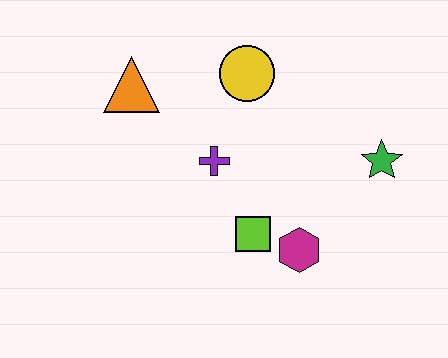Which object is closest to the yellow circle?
The purple cross is closest to the yellow circle.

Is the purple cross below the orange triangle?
Yes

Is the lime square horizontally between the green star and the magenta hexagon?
No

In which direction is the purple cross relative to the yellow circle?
The purple cross is below the yellow circle.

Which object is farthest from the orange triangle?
The green star is farthest from the orange triangle.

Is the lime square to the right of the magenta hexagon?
No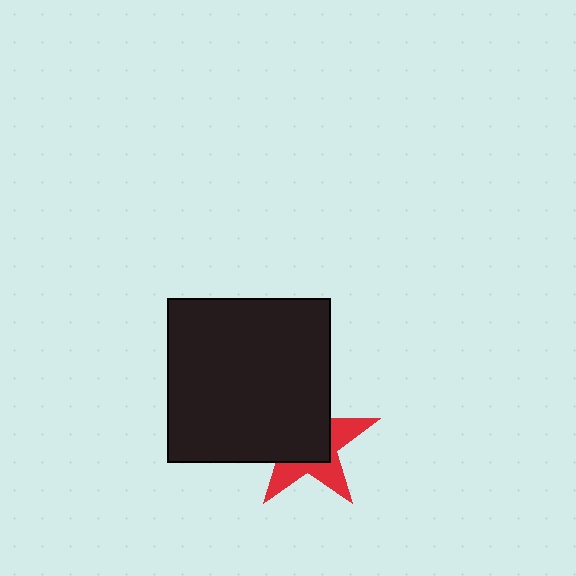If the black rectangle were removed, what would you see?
You would see the complete red star.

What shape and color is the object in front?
The object in front is a black rectangle.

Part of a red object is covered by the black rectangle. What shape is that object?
It is a star.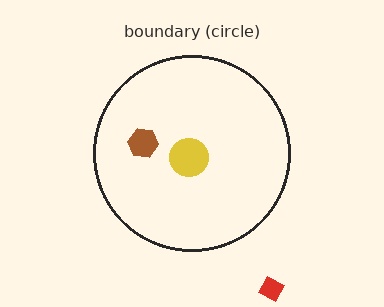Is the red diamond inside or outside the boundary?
Outside.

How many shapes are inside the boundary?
2 inside, 1 outside.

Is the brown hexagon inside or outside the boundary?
Inside.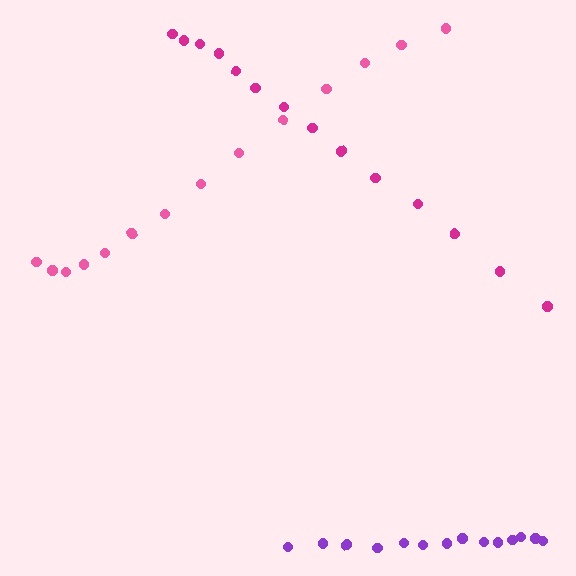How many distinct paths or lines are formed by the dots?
There are 3 distinct paths.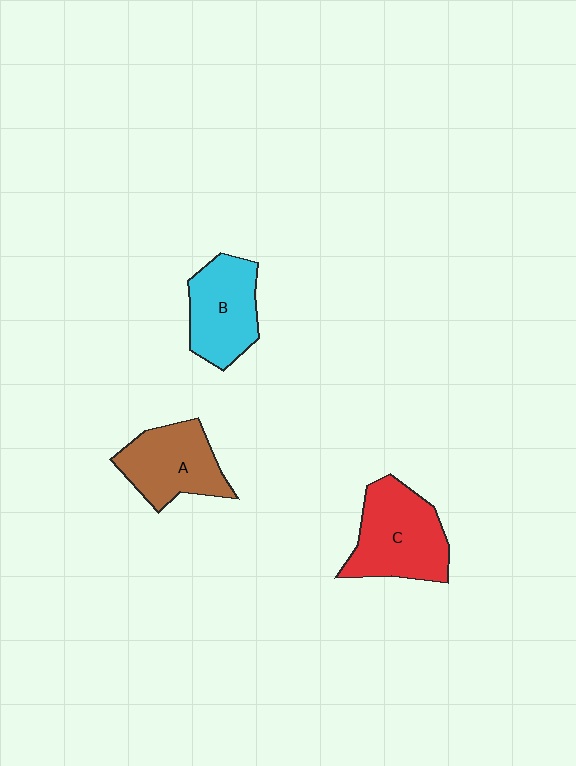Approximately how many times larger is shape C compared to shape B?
Approximately 1.2 times.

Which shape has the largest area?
Shape C (red).